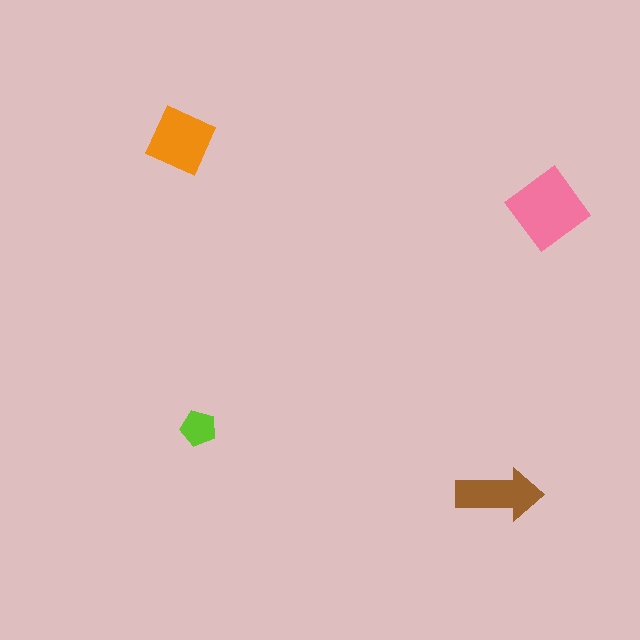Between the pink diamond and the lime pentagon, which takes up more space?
The pink diamond.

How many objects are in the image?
There are 4 objects in the image.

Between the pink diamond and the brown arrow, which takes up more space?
The pink diamond.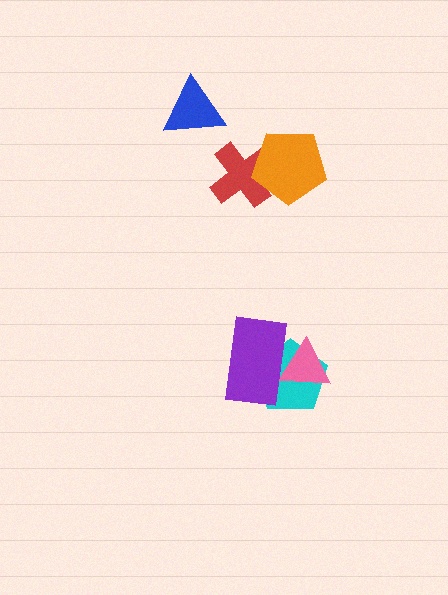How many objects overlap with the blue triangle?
0 objects overlap with the blue triangle.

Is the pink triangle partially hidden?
Yes, it is partially covered by another shape.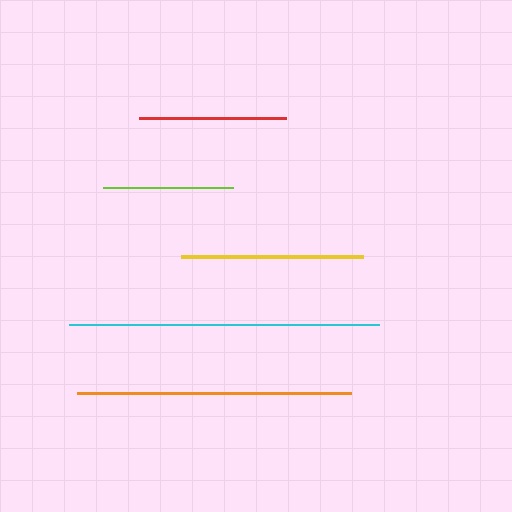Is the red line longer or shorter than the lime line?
The red line is longer than the lime line.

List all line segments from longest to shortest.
From longest to shortest: cyan, orange, yellow, red, lime.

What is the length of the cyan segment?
The cyan segment is approximately 310 pixels long.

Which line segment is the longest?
The cyan line is the longest at approximately 310 pixels.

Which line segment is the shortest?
The lime line is the shortest at approximately 130 pixels.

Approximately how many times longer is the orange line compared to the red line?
The orange line is approximately 1.9 times the length of the red line.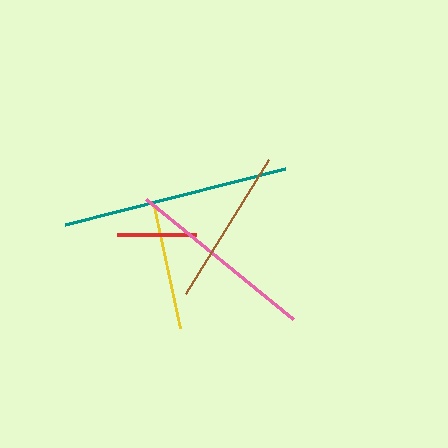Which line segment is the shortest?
The red line is the shortest at approximately 79 pixels.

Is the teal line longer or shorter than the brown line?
The teal line is longer than the brown line.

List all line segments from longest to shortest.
From longest to shortest: teal, pink, brown, yellow, red.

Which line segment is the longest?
The teal line is the longest at approximately 228 pixels.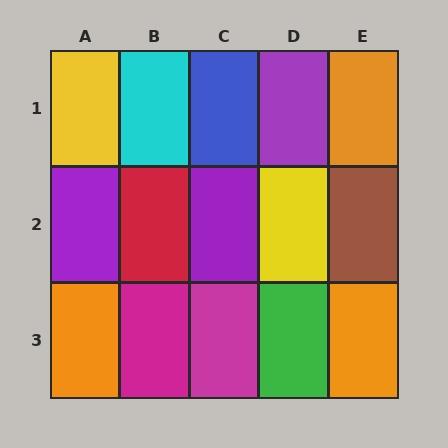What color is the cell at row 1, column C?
Blue.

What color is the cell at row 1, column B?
Cyan.